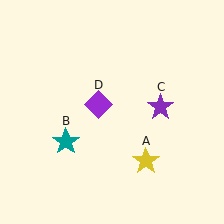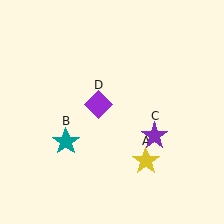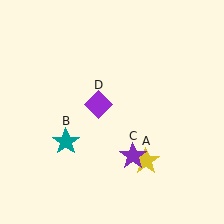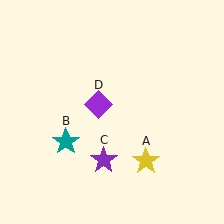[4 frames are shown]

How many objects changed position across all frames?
1 object changed position: purple star (object C).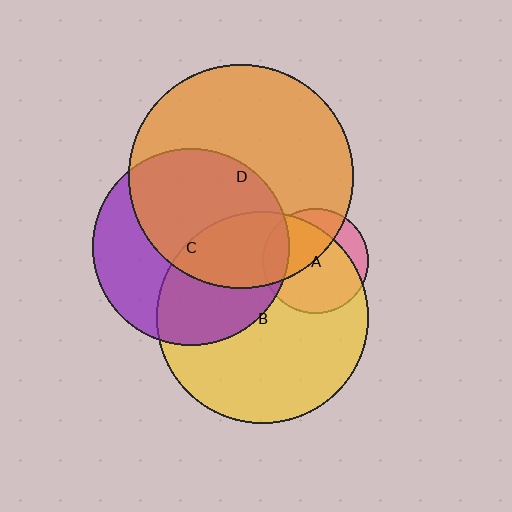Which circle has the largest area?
Circle D (orange).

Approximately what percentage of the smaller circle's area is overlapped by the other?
Approximately 55%.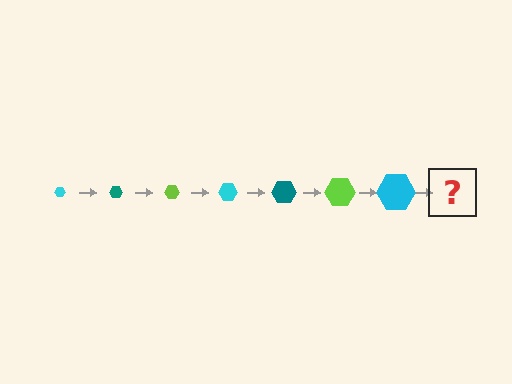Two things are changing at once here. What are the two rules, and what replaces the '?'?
The two rules are that the hexagon grows larger each step and the color cycles through cyan, teal, and lime. The '?' should be a teal hexagon, larger than the previous one.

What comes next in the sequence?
The next element should be a teal hexagon, larger than the previous one.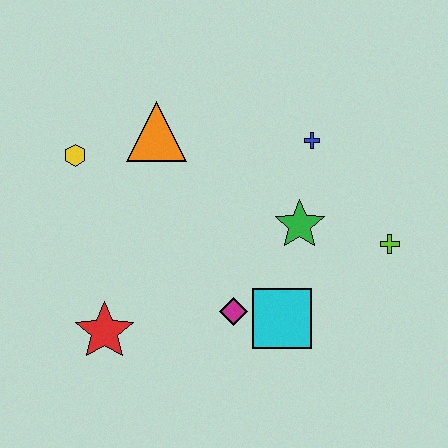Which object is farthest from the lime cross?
The yellow hexagon is farthest from the lime cross.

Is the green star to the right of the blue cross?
No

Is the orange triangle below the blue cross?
No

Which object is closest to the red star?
The magenta diamond is closest to the red star.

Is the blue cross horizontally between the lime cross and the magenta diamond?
Yes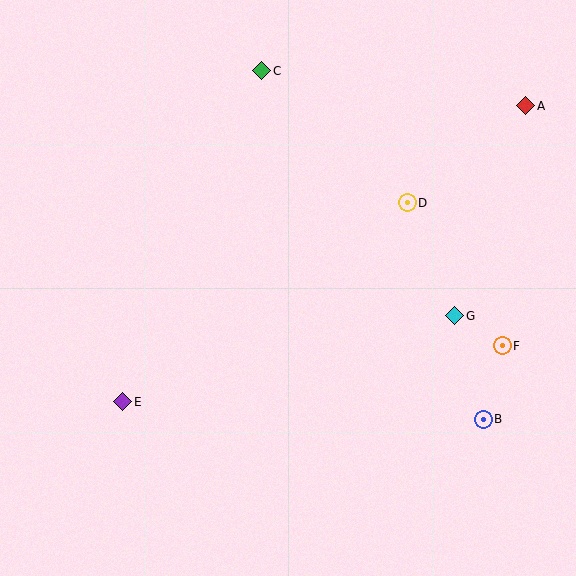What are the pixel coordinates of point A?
Point A is at (526, 106).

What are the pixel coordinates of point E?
Point E is at (123, 402).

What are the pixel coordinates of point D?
Point D is at (407, 203).